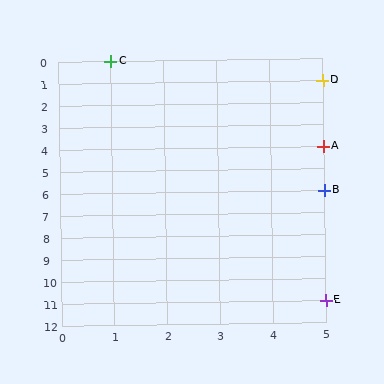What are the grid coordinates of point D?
Point D is at grid coordinates (5, 1).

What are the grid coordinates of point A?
Point A is at grid coordinates (5, 4).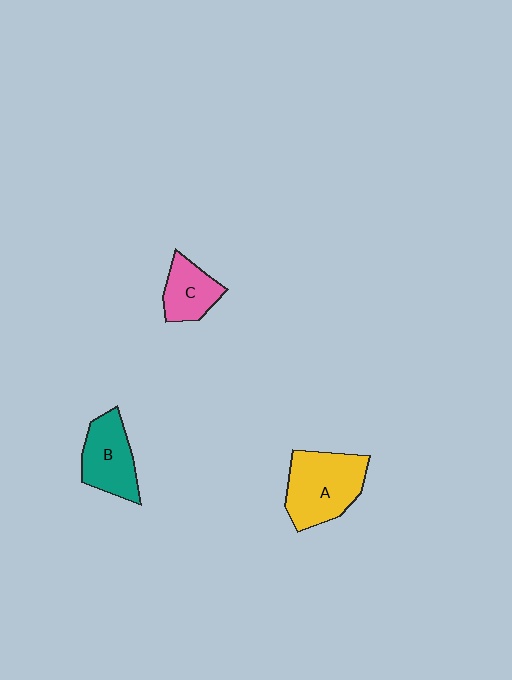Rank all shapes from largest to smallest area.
From largest to smallest: A (yellow), B (teal), C (pink).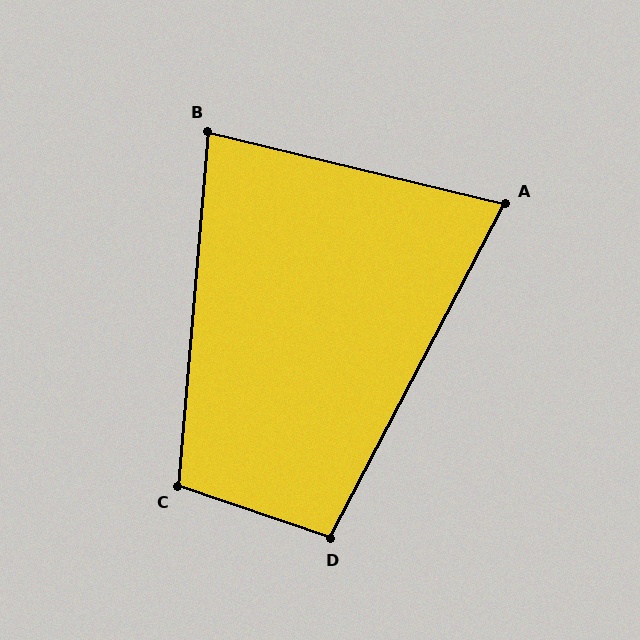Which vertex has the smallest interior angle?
A, at approximately 76 degrees.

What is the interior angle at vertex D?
Approximately 99 degrees (obtuse).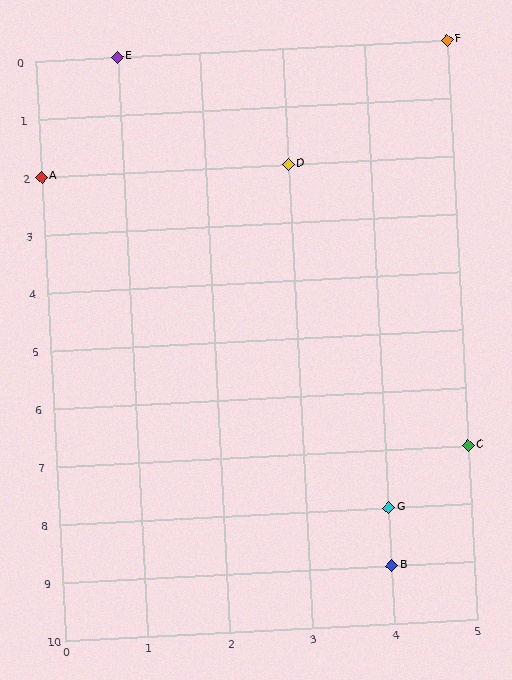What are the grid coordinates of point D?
Point D is at grid coordinates (3, 2).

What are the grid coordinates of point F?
Point F is at grid coordinates (5, 0).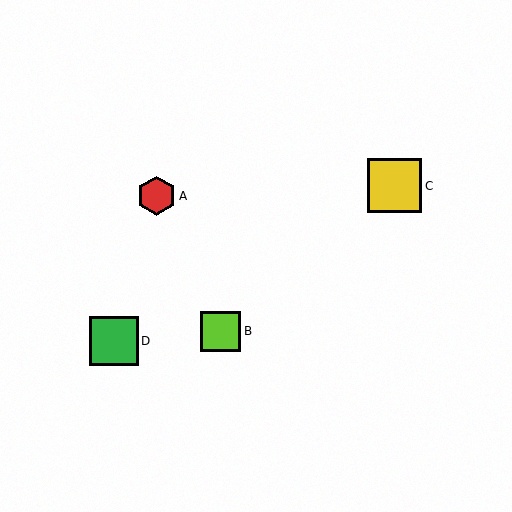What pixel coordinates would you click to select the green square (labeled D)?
Click at (114, 341) to select the green square D.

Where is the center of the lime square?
The center of the lime square is at (220, 331).